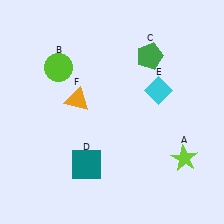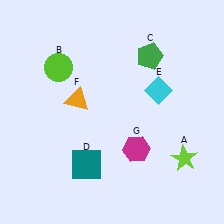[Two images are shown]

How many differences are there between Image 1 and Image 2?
There is 1 difference between the two images.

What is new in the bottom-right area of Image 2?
A magenta hexagon (G) was added in the bottom-right area of Image 2.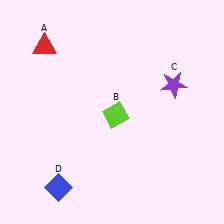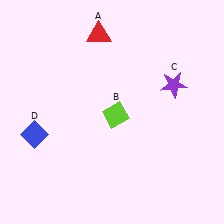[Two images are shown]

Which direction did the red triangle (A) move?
The red triangle (A) moved right.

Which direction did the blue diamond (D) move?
The blue diamond (D) moved up.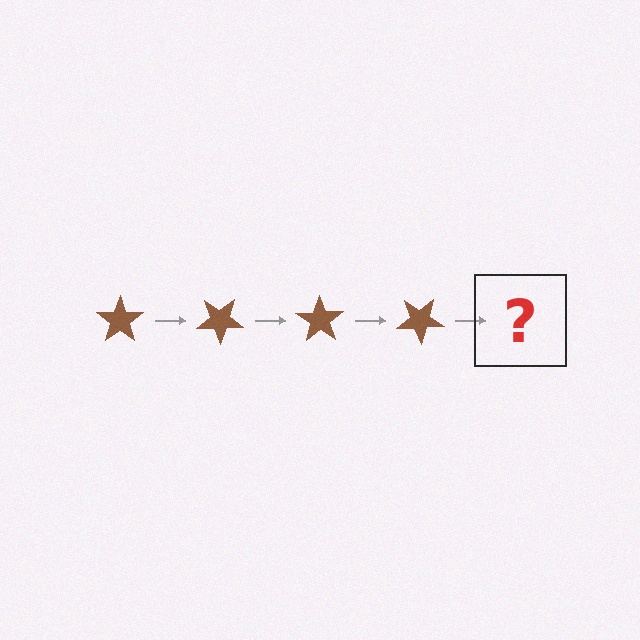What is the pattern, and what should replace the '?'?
The pattern is that the star rotates 35 degrees each step. The '?' should be a brown star rotated 140 degrees.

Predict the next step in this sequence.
The next step is a brown star rotated 140 degrees.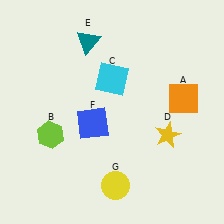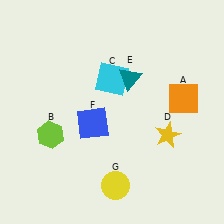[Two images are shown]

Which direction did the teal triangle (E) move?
The teal triangle (E) moved right.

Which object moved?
The teal triangle (E) moved right.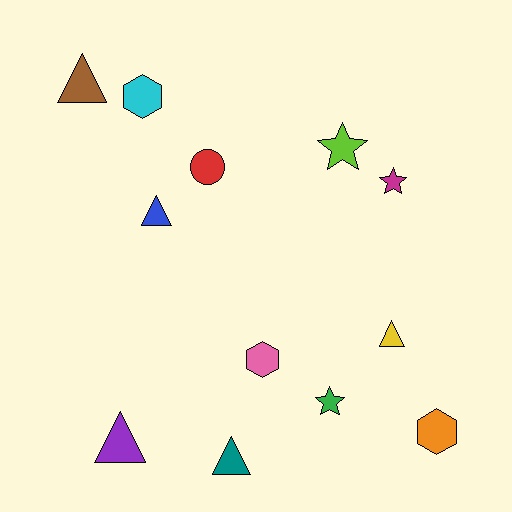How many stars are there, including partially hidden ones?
There are 3 stars.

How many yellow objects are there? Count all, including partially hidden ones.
There is 1 yellow object.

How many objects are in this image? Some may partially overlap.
There are 12 objects.